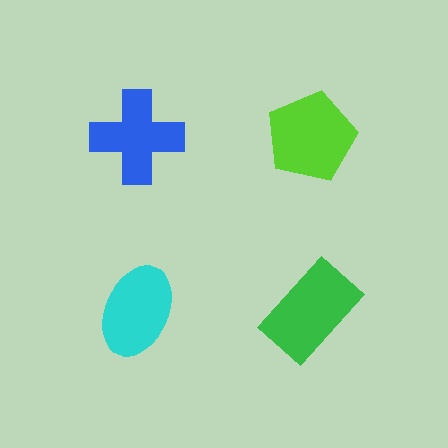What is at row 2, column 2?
A green rectangle.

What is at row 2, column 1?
A cyan ellipse.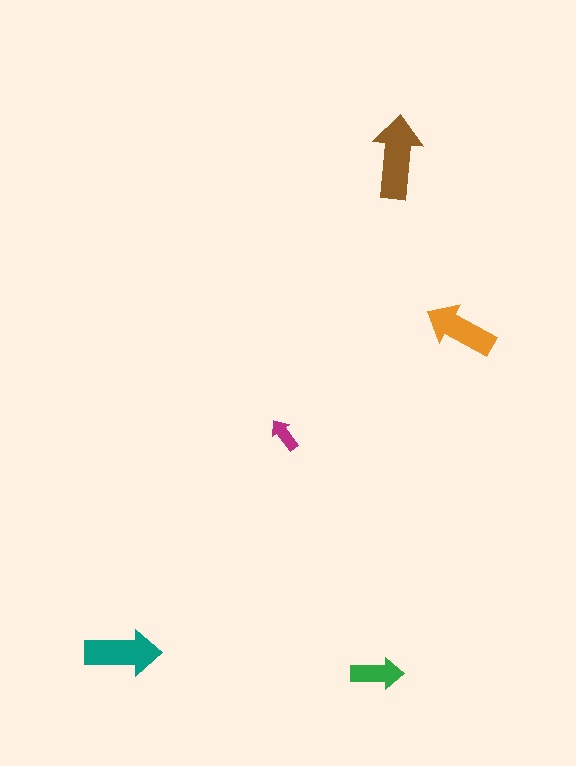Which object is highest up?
The brown arrow is topmost.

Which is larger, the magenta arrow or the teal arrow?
The teal one.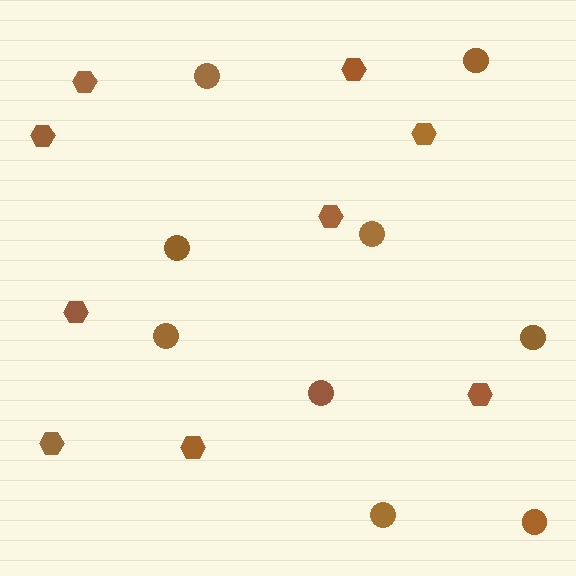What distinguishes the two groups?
There are 2 groups: one group of hexagons (9) and one group of circles (9).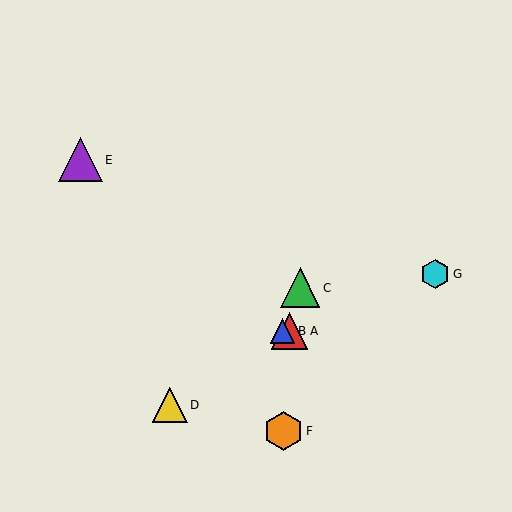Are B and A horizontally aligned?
Yes, both are at y≈331.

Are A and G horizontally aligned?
No, A is at y≈331 and G is at y≈274.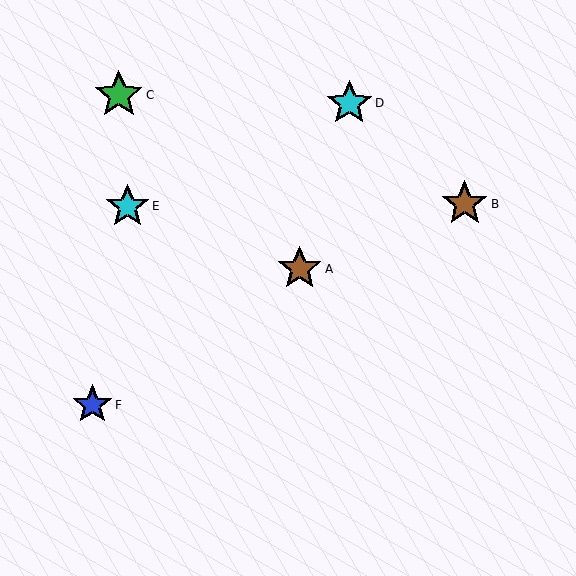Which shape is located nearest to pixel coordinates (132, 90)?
The green star (labeled C) at (119, 95) is nearest to that location.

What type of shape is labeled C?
Shape C is a green star.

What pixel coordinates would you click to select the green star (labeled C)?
Click at (119, 95) to select the green star C.